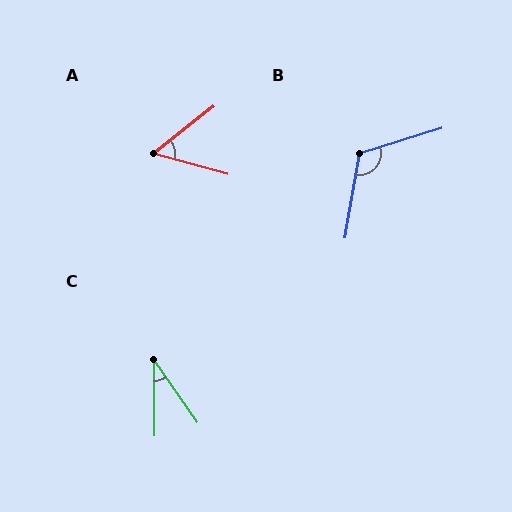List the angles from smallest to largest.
C (35°), A (54°), B (117°).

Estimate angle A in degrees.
Approximately 54 degrees.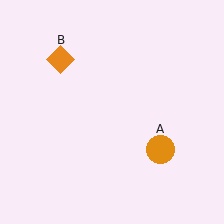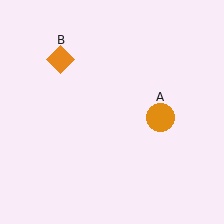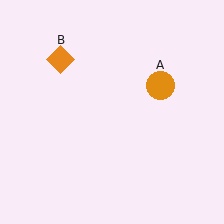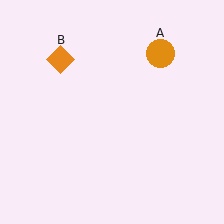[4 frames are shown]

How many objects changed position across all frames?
1 object changed position: orange circle (object A).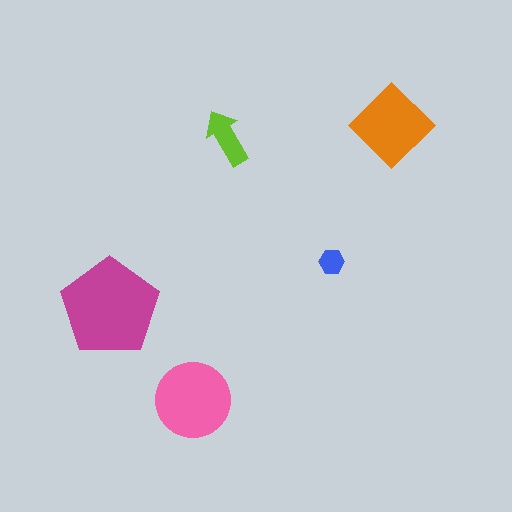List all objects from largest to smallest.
The magenta pentagon, the pink circle, the orange diamond, the lime arrow, the blue hexagon.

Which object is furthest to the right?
The orange diamond is rightmost.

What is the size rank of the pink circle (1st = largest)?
2nd.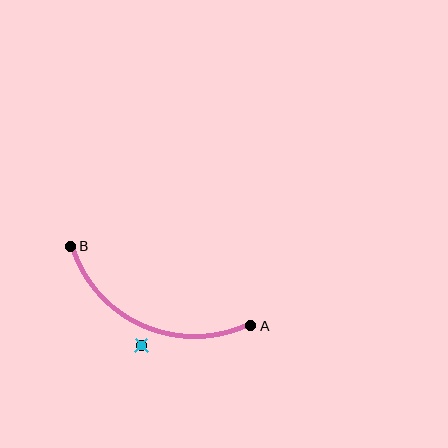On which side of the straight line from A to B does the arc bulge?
The arc bulges below the straight line connecting A and B.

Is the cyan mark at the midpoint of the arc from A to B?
No — the cyan mark does not lie on the arc at all. It sits slightly outside the curve.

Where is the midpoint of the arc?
The arc midpoint is the point on the curve farthest from the straight line joining A and B. It sits below that line.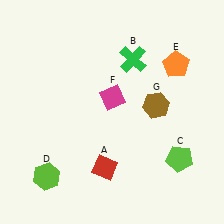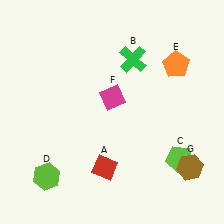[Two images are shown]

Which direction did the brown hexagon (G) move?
The brown hexagon (G) moved down.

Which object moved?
The brown hexagon (G) moved down.